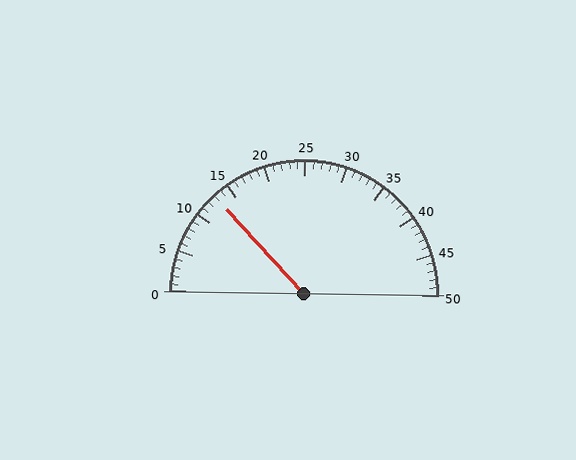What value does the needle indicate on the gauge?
The needle indicates approximately 13.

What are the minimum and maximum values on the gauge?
The gauge ranges from 0 to 50.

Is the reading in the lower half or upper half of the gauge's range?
The reading is in the lower half of the range (0 to 50).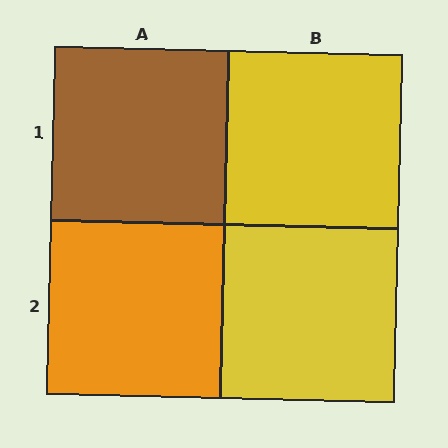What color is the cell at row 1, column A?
Brown.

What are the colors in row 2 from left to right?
Orange, yellow.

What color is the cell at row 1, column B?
Yellow.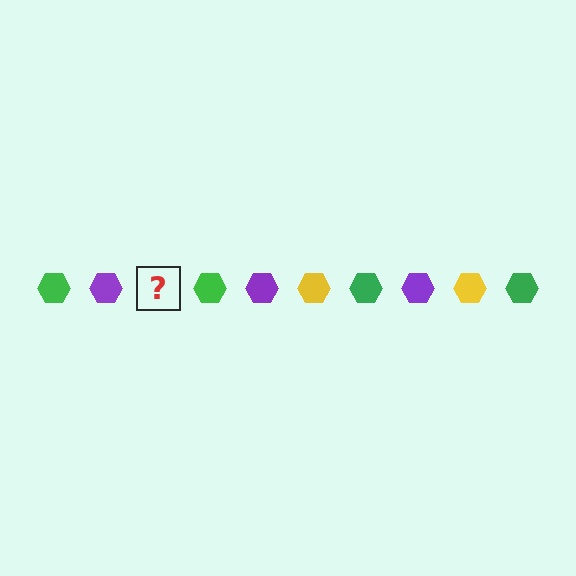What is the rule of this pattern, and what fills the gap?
The rule is that the pattern cycles through green, purple, yellow hexagons. The gap should be filled with a yellow hexagon.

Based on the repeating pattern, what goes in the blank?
The blank should be a yellow hexagon.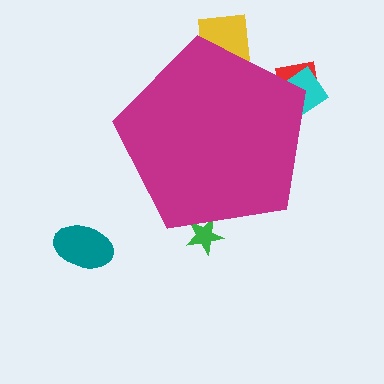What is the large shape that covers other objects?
A magenta pentagon.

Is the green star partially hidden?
Yes, the green star is partially hidden behind the magenta pentagon.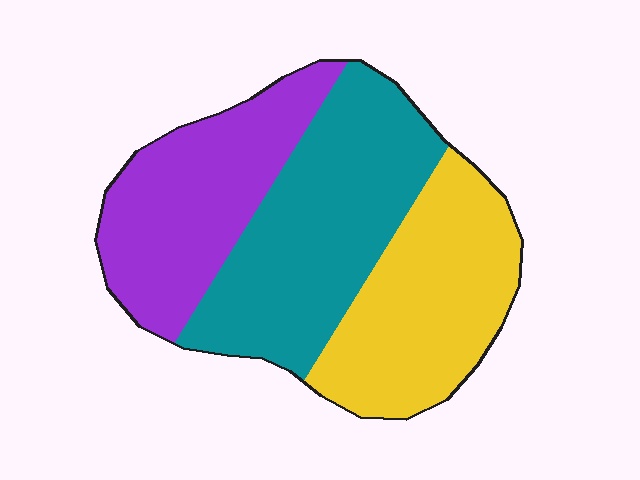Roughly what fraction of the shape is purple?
Purple takes up between a quarter and a half of the shape.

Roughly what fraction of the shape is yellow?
Yellow takes up about one third (1/3) of the shape.